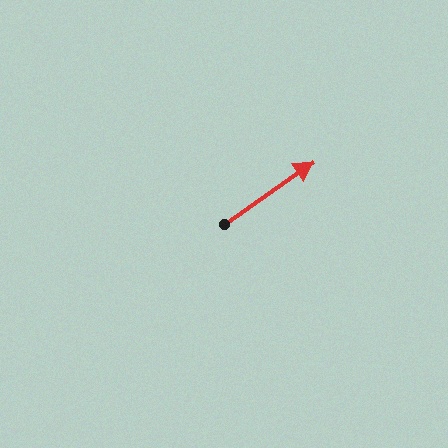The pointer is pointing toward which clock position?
Roughly 2 o'clock.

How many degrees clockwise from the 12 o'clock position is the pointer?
Approximately 55 degrees.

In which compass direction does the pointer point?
Northeast.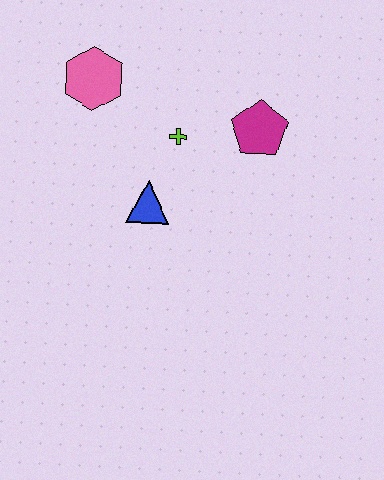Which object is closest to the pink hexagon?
The lime cross is closest to the pink hexagon.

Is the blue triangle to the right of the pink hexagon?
Yes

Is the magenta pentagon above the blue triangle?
Yes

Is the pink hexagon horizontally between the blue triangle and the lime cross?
No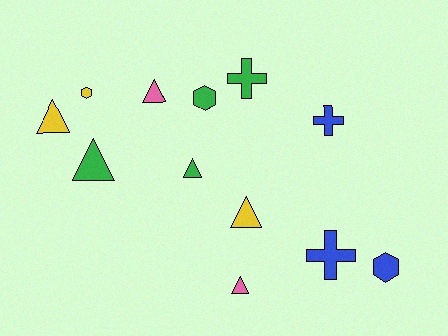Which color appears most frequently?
Green, with 4 objects.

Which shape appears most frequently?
Triangle, with 6 objects.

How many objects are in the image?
There are 12 objects.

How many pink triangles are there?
There are 2 pink triangles.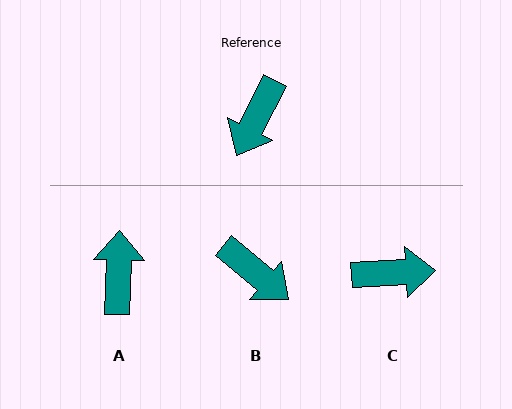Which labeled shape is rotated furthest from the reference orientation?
A, about 155 degrees away.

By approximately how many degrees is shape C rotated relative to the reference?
Approximately 120 degrees counter-clockwise.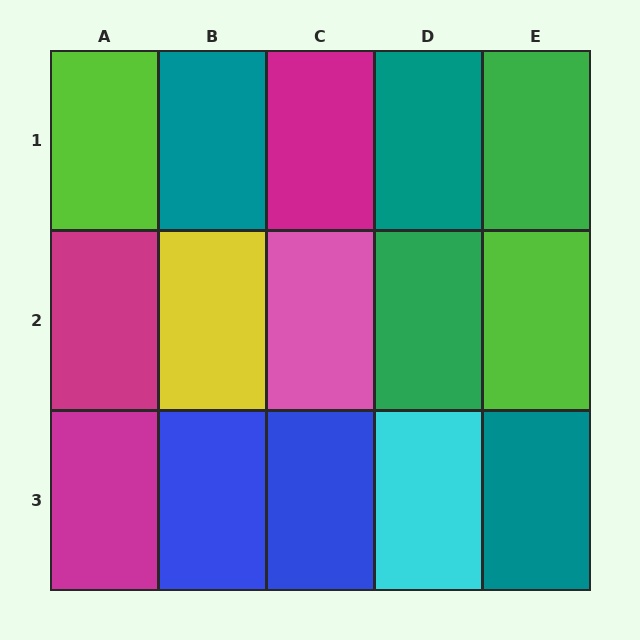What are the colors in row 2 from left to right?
Magenta, yellow, pink, green, lime.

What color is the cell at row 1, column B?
Teal.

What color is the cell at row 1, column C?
Magenta.